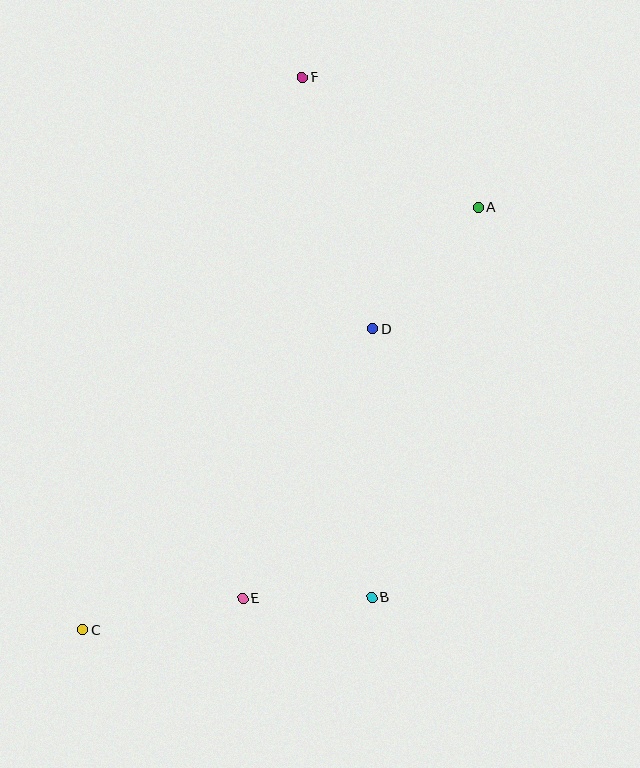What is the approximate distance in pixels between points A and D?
The distance between A and D is approximately 161 pixels.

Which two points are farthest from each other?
Points C and F are farthest from each other.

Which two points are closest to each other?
Points B and E are closest to each other.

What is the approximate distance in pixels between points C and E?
The distance between C and E is approximately 163 pixels.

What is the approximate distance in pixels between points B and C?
The distance between B and C is approximately 291 pixels.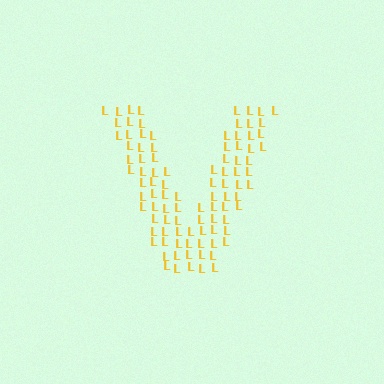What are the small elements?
The small elements are letter L's.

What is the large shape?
The large shape is the letter V.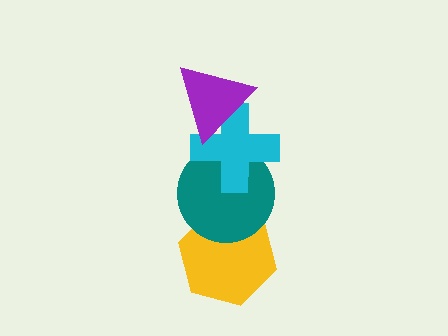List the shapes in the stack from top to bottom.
From top to bottom: the purple triangle, the cyan cross, the teal circle, the yellow hexagon.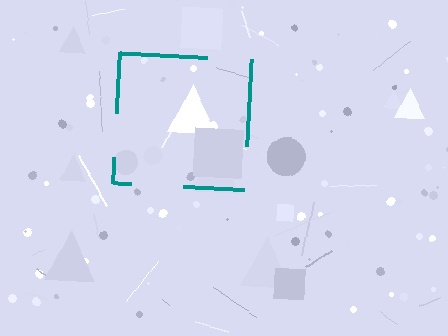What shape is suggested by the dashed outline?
The dashed outline suggests a square.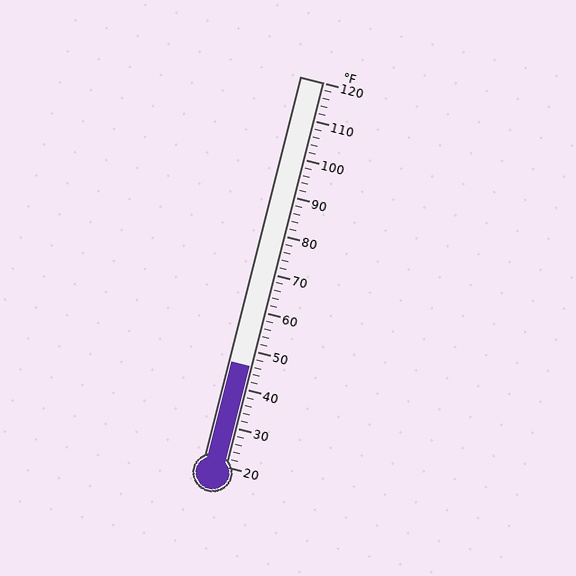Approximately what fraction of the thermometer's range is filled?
The thermometer is filled to approximately 25% of its range.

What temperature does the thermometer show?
The thermometer shows approximately 46°F.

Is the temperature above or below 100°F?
The temperature is below 100°F.